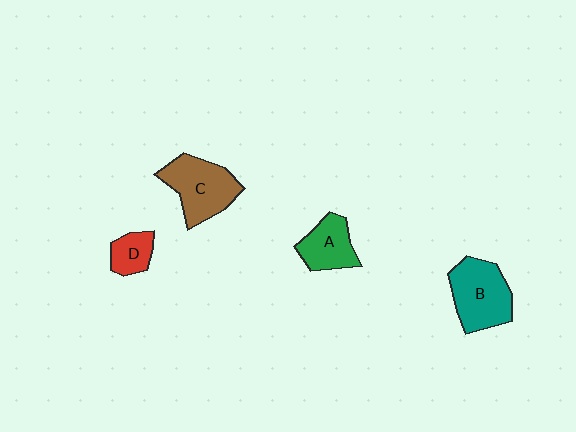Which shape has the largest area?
Shape B (teal).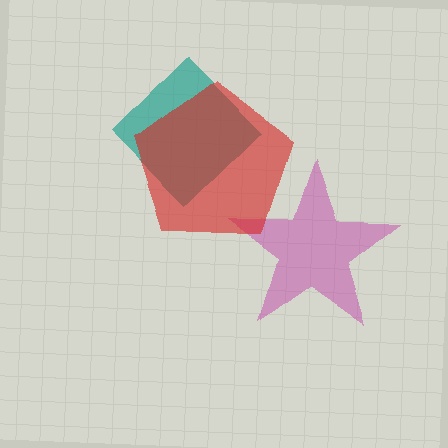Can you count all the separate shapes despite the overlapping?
Yes, there are 3 separate shapes.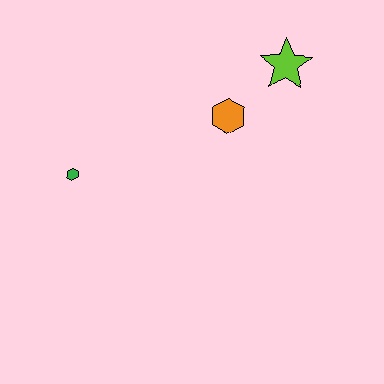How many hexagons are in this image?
There are 2 hexagons.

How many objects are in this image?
There are 3 objects.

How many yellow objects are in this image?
There are no yellow objects.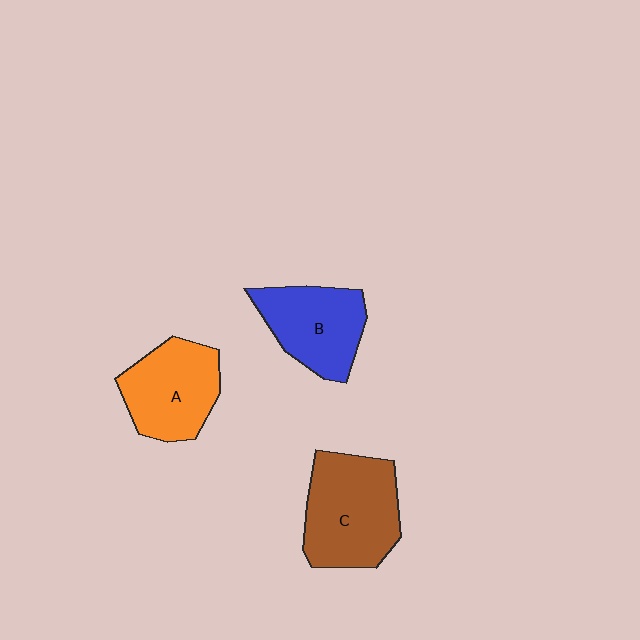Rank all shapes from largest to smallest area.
From largest to smallest: C (brown), A (orange), B (blue).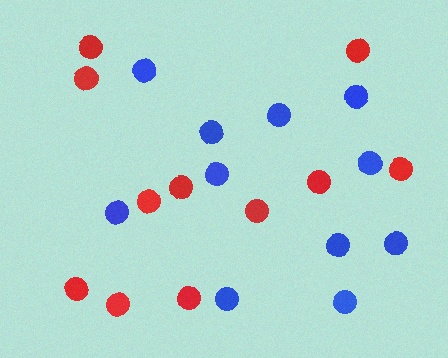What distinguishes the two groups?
There are 2 groups: one group of blue circles (11) and one group of red circles (11).